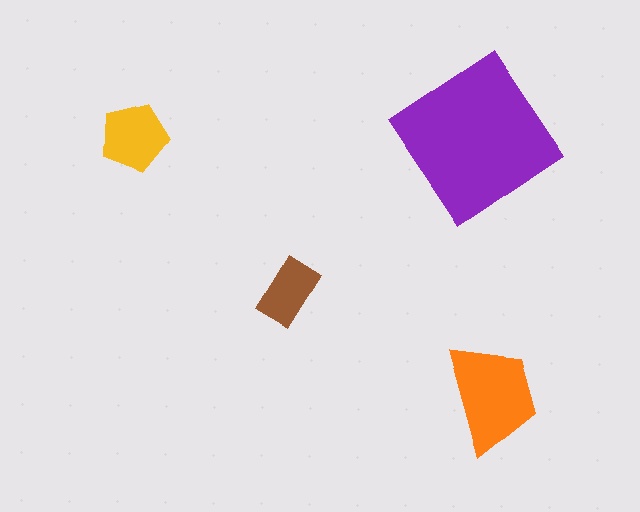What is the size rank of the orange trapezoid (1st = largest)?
2nd.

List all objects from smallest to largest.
The brown rectangle, the yellow pentagon, the orange trapezoid, the purple diamond.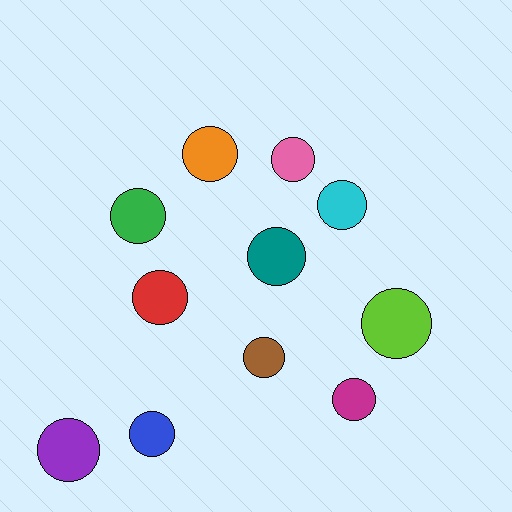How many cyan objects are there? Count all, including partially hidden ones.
There is 1 cyan object.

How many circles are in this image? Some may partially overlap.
There are 11 circles.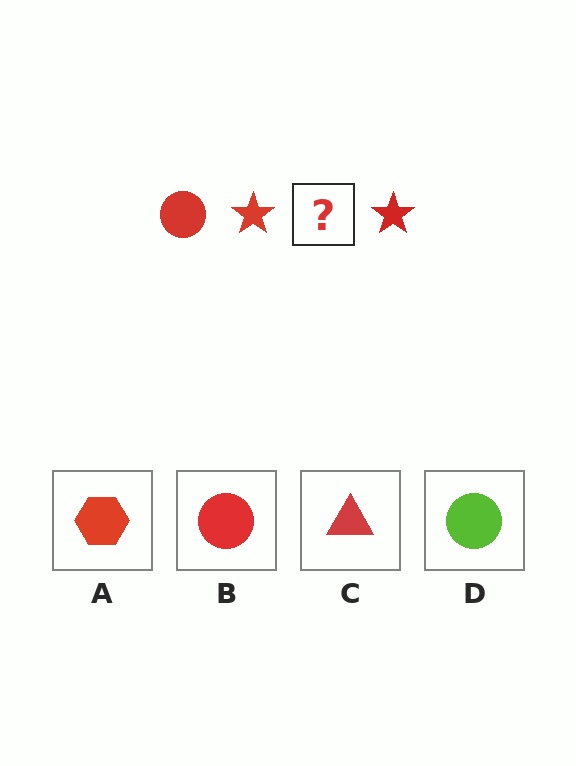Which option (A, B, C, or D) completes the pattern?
B.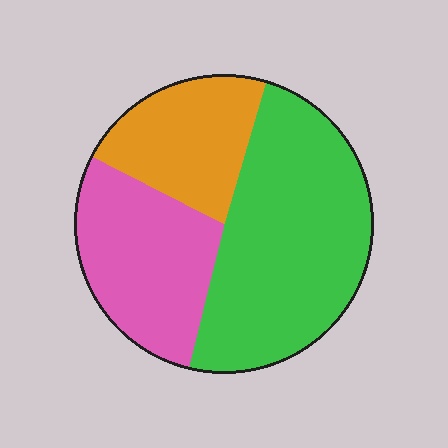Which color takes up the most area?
Green, at roughly 50%.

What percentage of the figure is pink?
Pink covers roughly 30% of the figure.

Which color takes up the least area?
Orange, at roughly 20%.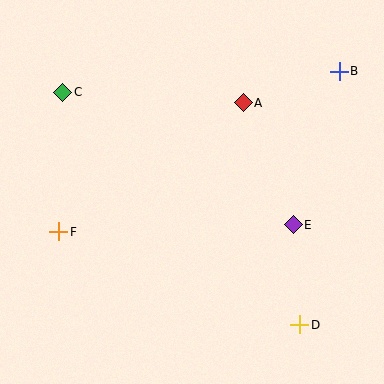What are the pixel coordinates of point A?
Point A is at (243, 103).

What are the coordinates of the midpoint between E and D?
The midpoint between E and D is at (296, 275).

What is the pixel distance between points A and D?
The distance between A and D is 229 pixels.